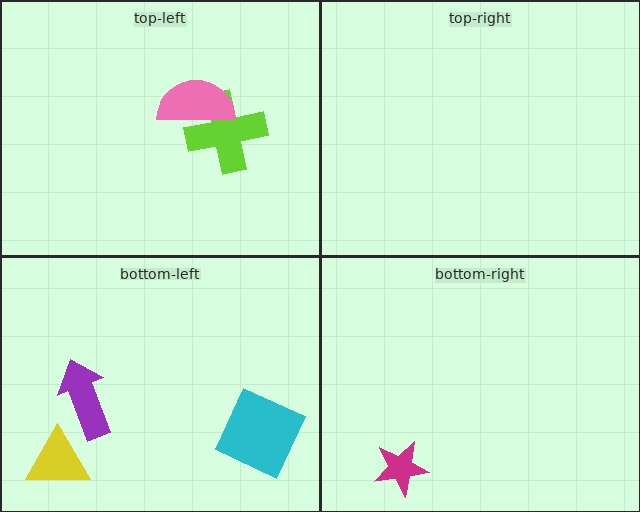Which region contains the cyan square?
The bottom-left region.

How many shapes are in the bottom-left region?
3.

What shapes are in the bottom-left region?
The purple arrow, the yellow triangle, the cyan square.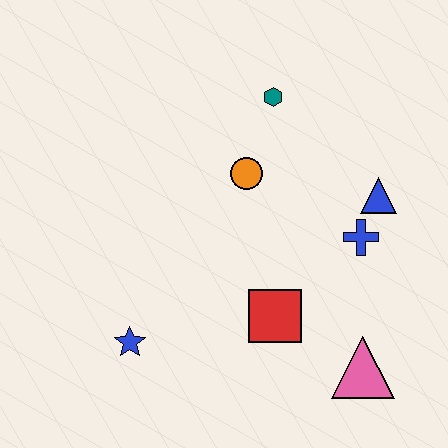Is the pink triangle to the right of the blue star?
Yes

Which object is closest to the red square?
The pink triangle is closest to the red square.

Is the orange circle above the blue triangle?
Yes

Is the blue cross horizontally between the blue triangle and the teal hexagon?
Yes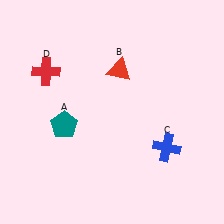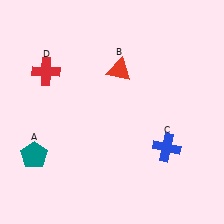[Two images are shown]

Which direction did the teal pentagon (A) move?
The teal pentagon (A) moved down.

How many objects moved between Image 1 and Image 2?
1 object moved between the two images.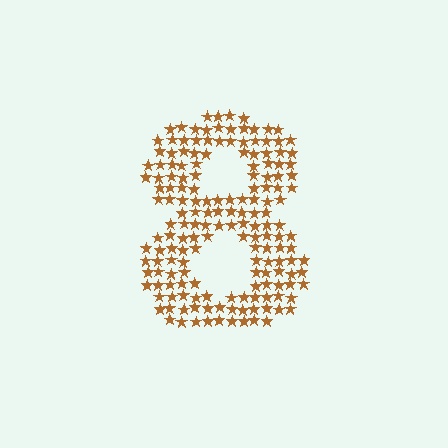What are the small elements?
The small elements are stars.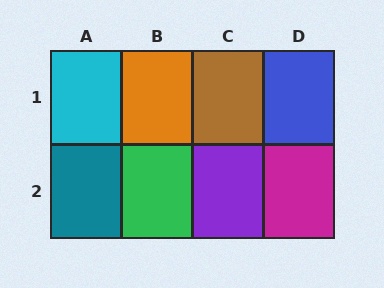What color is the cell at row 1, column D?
Blue.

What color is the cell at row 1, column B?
Orange.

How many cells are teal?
1 cell is teal.